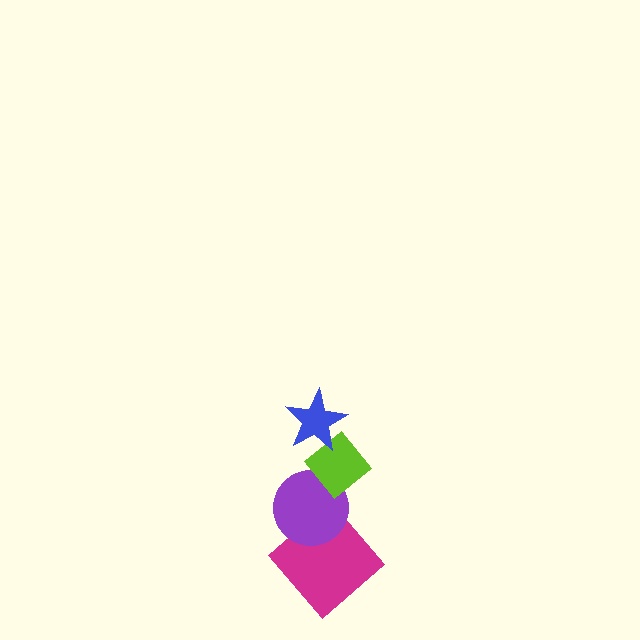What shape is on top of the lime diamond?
The blue star is on top of the lime diamond.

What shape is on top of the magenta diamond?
The purple circle is on top of the magenta diamond.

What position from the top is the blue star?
The blue star is 1st from the top.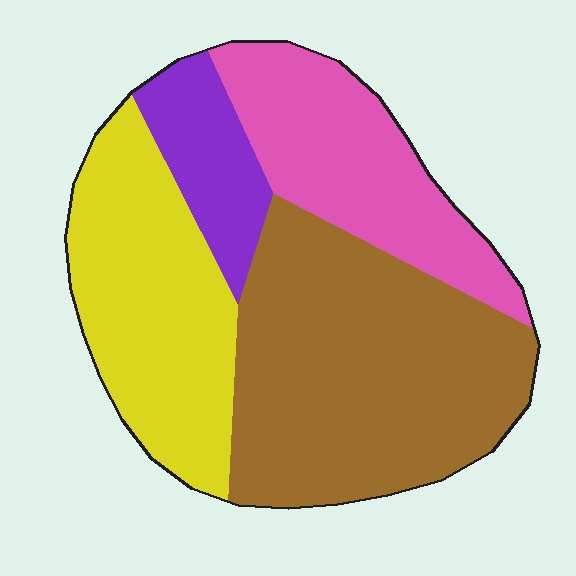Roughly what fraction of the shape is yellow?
Yellow takes up about one quarter (1/4) of the shape.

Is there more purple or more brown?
Brown.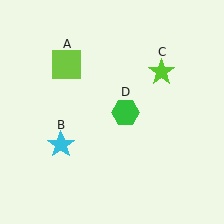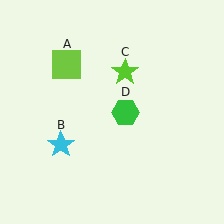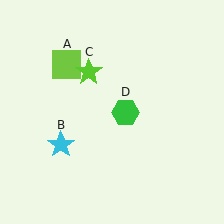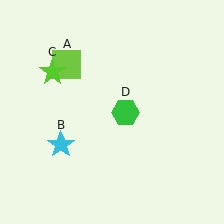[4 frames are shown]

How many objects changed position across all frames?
1 object changed position: lime star (object C).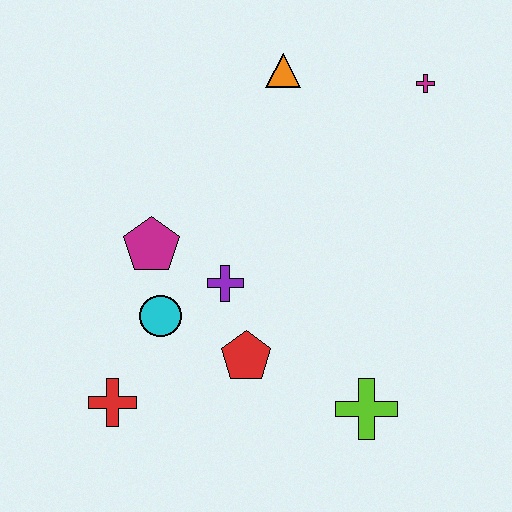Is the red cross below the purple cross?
Yes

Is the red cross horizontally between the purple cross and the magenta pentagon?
No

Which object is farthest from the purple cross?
The magenta cross is farthest from the purple cross.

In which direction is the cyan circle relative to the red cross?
The cyan circle is above the red cross.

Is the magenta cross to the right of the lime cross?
Yes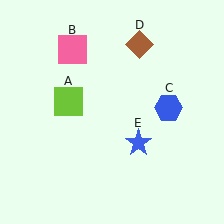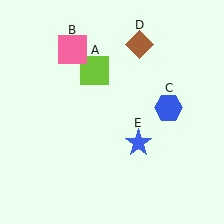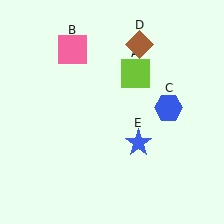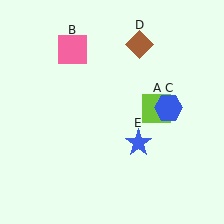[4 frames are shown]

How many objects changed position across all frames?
1 object changed position: lime square (object A).